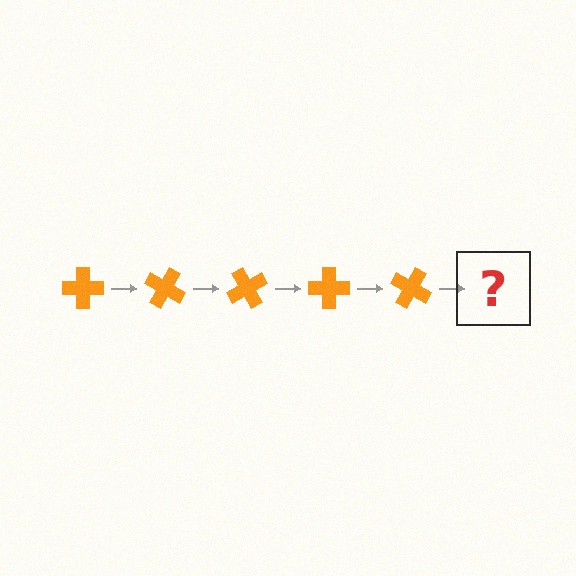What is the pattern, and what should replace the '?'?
The pattern is that the cross rotates 30 degrees each step. The '?' should be an orange cross rotated 150 degrees.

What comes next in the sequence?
The next element should be an orange cross rotated 150 degrees.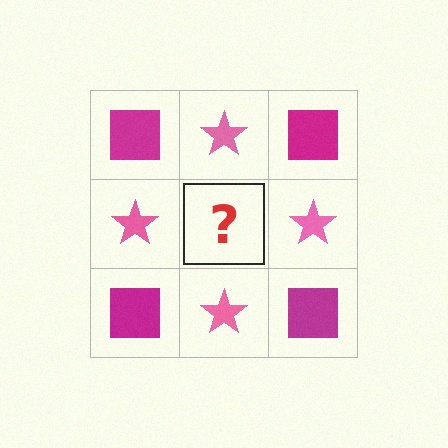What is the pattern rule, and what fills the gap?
The rule is that it alternates magenta square and pink star in a checkerboard pattern. The gap should be filled with a magenta square.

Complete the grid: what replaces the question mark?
The question mark should be replaced with a magenta square.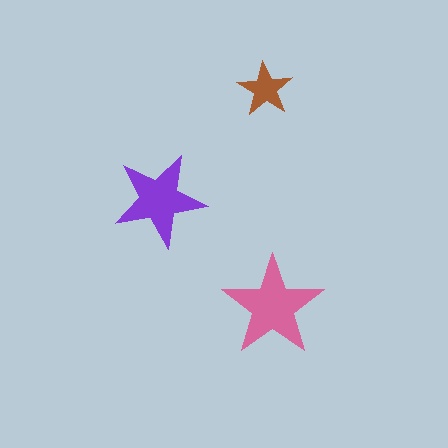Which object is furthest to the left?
The purple star is leftmost.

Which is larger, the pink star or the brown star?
The pink one.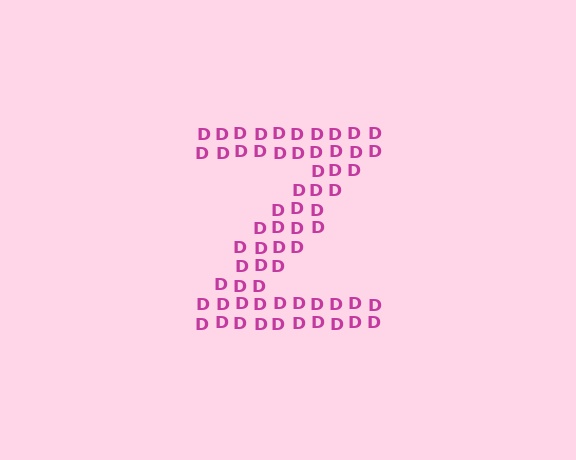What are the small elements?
The small elements are letter D's.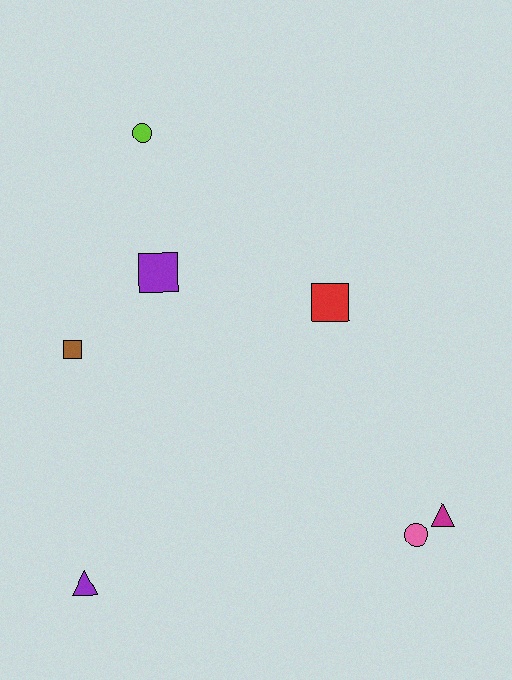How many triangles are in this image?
There are 2 triangles.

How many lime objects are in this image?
There is 1 lime object.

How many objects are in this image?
There are 7 objects.